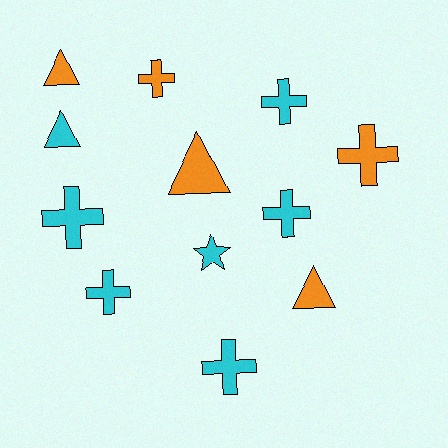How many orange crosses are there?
There are 2 orange crosses.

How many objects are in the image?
There are 12 objects.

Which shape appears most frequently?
Cross, with 7 objects.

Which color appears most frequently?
Cyan, with 7 objects.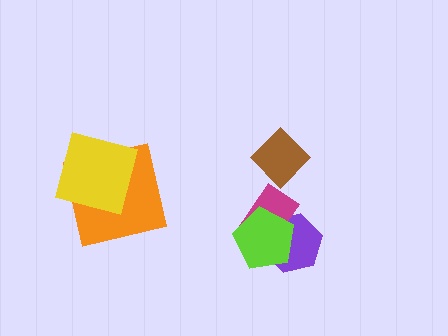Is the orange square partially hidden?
Yes, it is partially covered by another shape.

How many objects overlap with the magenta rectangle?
2 objects overlap with the magenta rectangle.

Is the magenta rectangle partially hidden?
Yes, it is partially covered by another shape.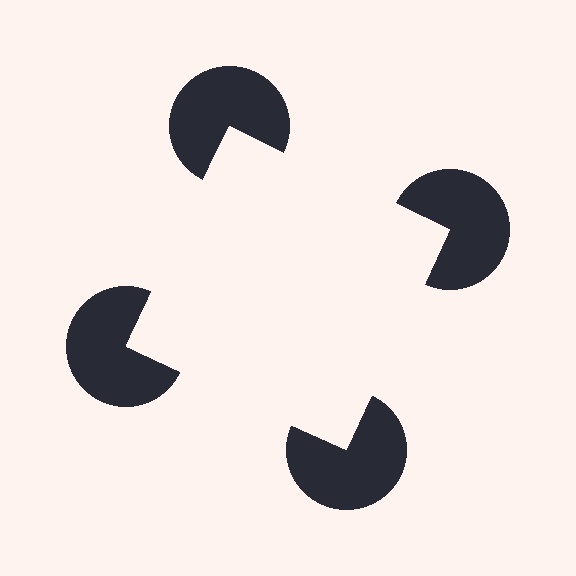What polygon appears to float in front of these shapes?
An illusory square — its edges are inferred from the aligned wedge cuts in the pac-man discs, not physically drawn.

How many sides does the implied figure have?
4 sides.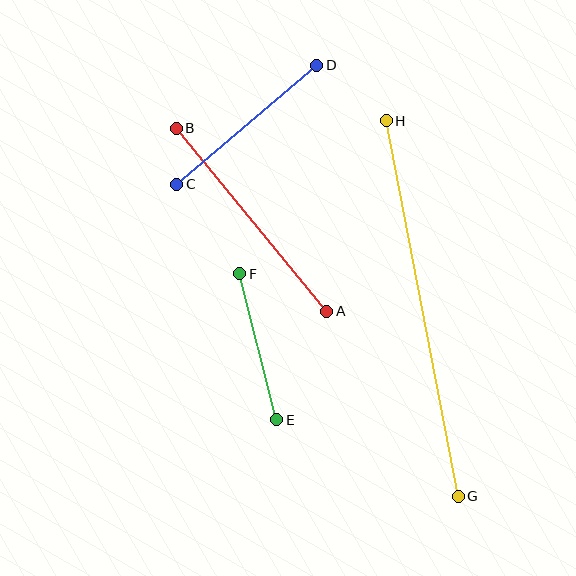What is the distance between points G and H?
The distance is approximately 382 pixels.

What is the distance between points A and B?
The distance is approximately 237 pixels.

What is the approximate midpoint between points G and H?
The midpoint is at approximately (422, 309) pixels.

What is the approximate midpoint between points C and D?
The midpoint is at approximately (247, 125) pixels.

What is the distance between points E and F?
The distance is approximately 150 pixels.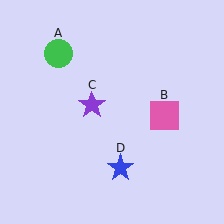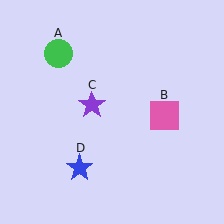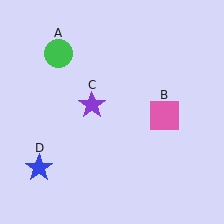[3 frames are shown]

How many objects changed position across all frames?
1 object changed position: blue star (object D).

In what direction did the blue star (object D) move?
The blue star (object D) moved left.